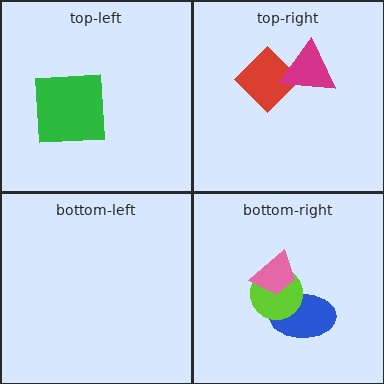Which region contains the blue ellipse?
The bottom-right region.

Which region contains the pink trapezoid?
The bottom-right region.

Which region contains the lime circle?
The bottom-right region.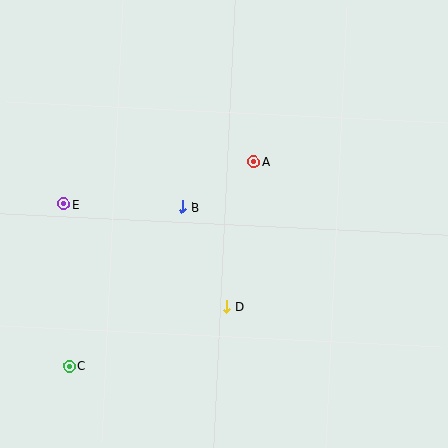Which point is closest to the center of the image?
Point B at (183, 207) is closest to the center.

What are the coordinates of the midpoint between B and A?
The midpoint between B and A is at (218, 184).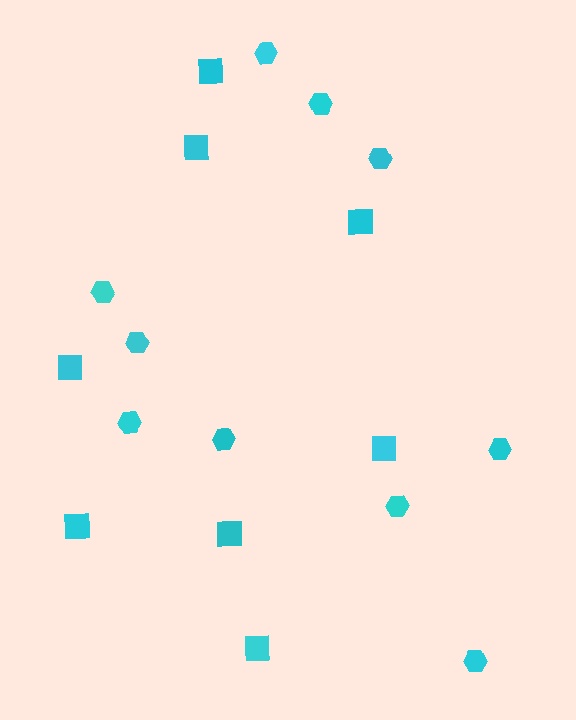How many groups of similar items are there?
There are 2 groups: one group of hexagons (10) and one group of squares (8).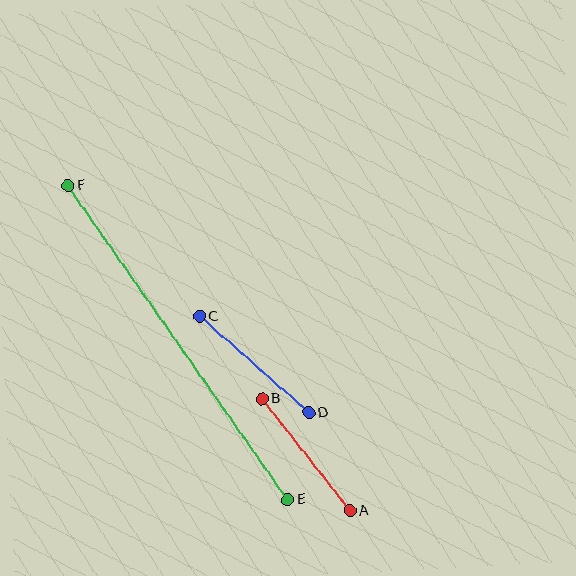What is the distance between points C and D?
The distance is approximately 146 pixels.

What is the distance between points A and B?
The distance is approximately 142 pixels.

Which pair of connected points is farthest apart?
Points E and F are farthest apart.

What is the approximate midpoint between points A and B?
The midpoint is at approximately (306, 455) pixels.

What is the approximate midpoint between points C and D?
The midpoint is at approximately (254, 364) pixels.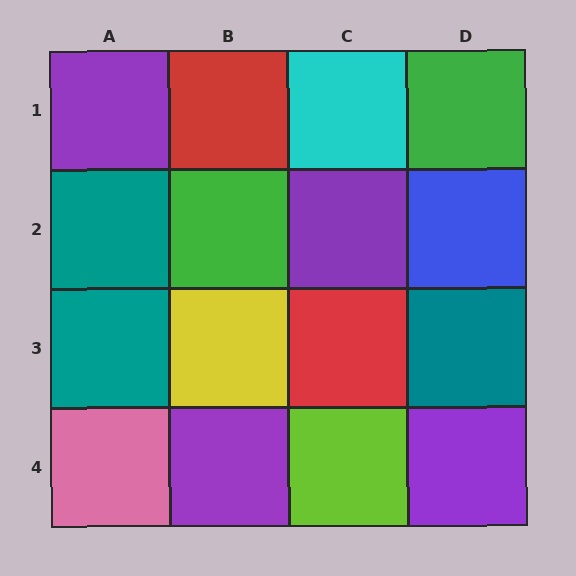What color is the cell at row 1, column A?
Purple.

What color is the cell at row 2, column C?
Purple.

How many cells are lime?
1 cell is lime.